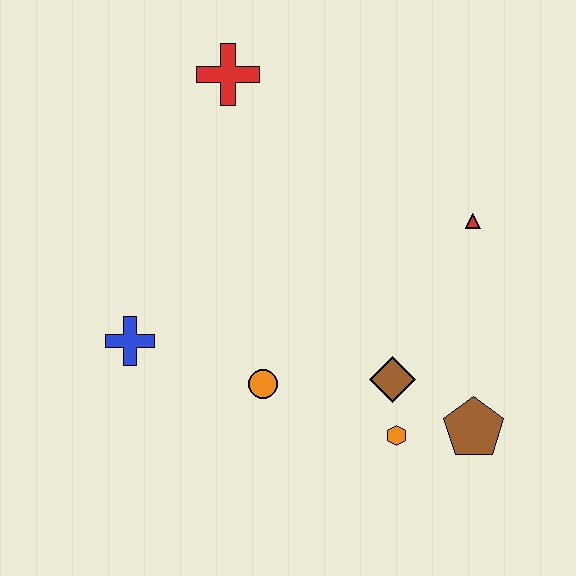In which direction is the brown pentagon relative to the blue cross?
The brown pentagon is to the right of the blue cross.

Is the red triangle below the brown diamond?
No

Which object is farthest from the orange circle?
The red cross is farthest from the orange circle.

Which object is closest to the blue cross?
The orange circle is closest to the blue cross.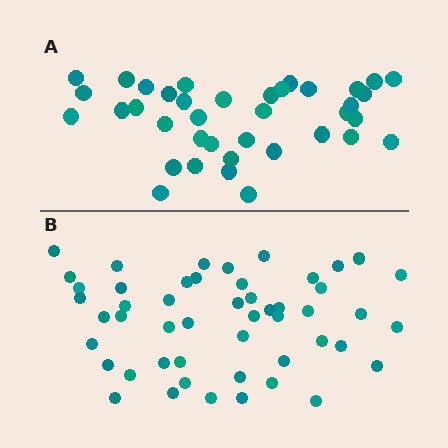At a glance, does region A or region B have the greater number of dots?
Region B (the bottom region) has more dots.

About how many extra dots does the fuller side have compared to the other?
Region B has roughly 12 or so more dots than region A.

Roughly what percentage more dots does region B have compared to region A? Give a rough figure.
About 30% more.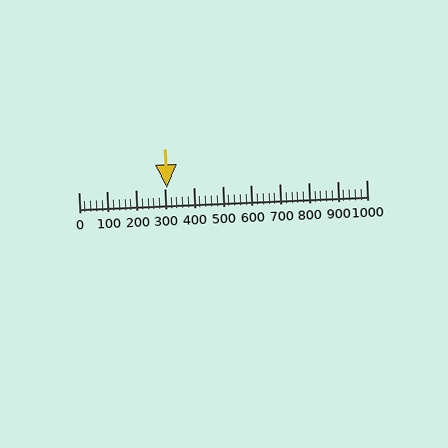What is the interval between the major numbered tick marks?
The major tick marks are spaced 100 units apart.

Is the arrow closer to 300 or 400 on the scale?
The arrow is closer to 300.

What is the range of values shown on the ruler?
The ruler shows values from 0 to 1000.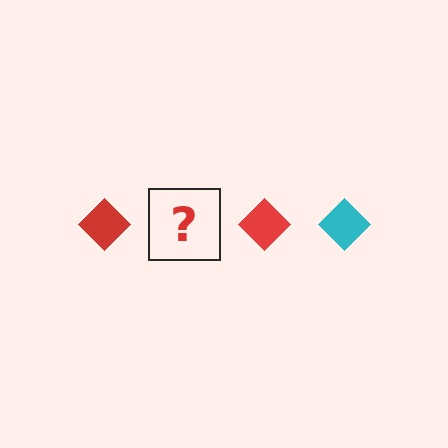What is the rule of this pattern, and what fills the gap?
The rule is that the pattern cycles through red, cyan diamonds. The gap should be filled with a cyan diamond.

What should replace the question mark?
The question mark should be replaced with a cyan diamond.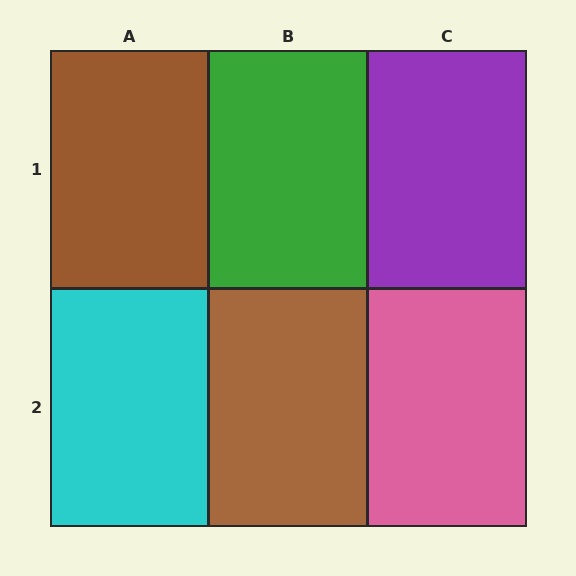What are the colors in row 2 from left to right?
Cyan, brown, pink.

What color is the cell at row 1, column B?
Green.